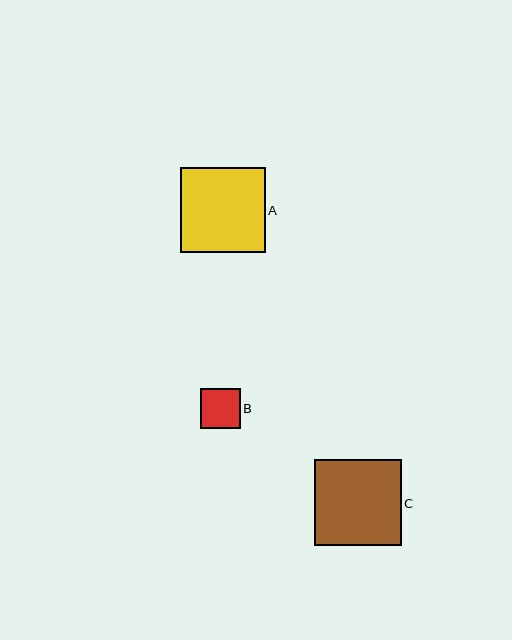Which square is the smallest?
Square B is the smallest with a size of approximately 40 pixels.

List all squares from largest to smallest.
From largest to smallest: C, A, B.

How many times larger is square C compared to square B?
Square C is approximately 2.2 times the size of square B.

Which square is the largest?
Square C is the largest with a size of approximately 86 pixels.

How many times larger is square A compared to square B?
Square A is approximately 2.1 times the size of square B.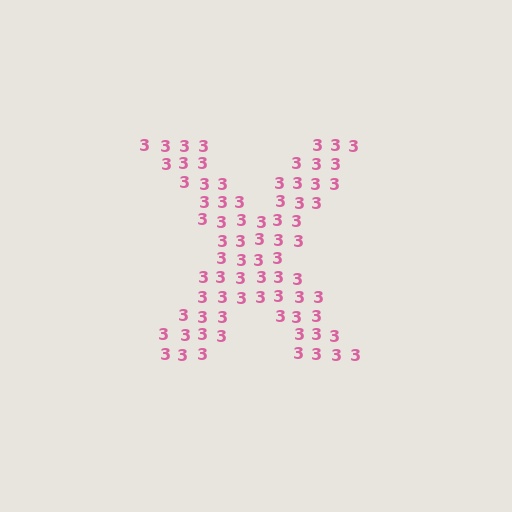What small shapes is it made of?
It is made of small digit 3's.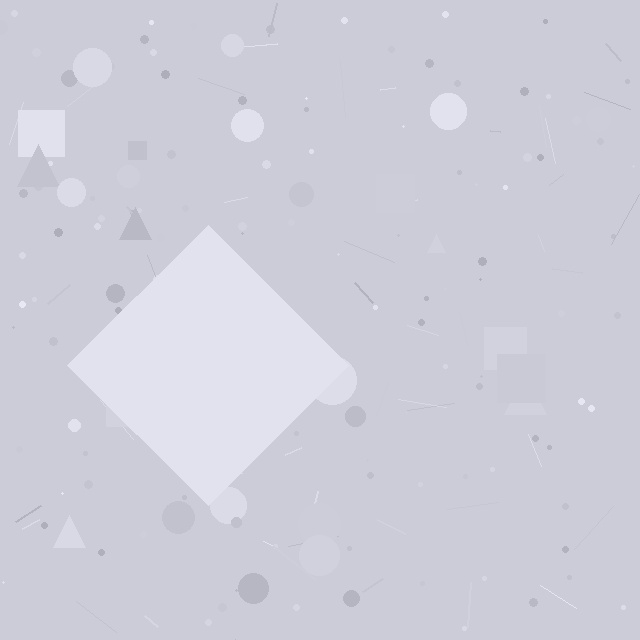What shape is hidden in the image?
A diamond is hidden in the image.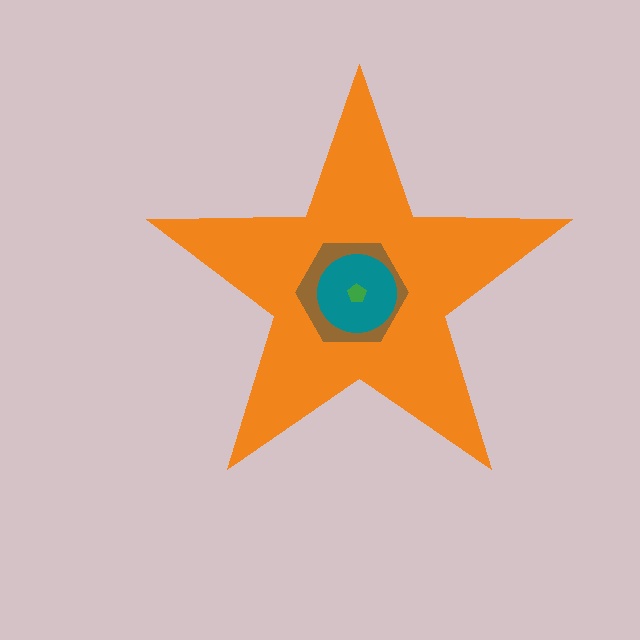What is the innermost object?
The green pentagon.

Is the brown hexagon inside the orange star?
Yes.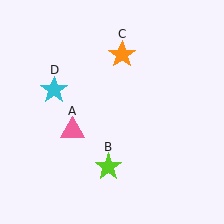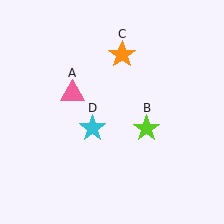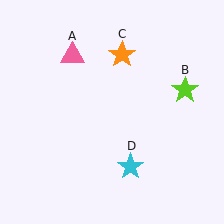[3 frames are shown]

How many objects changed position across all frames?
3 objects changed position: pink triangle (object A), lime star (object B), cyan star (object D).